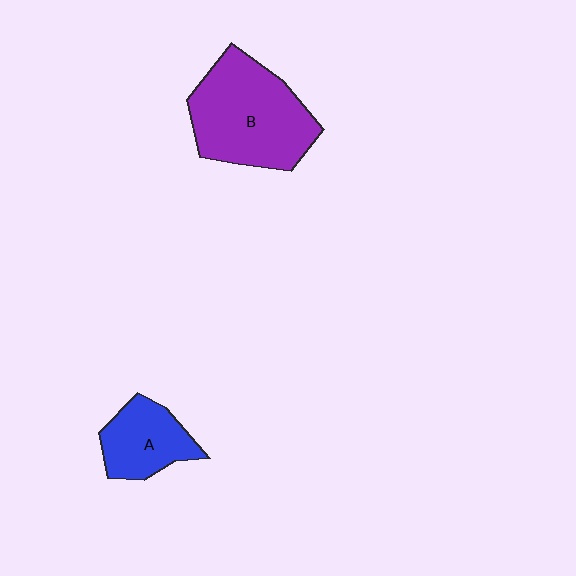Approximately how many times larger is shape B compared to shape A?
Approximately 1.9 times.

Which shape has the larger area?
Shape B (purple).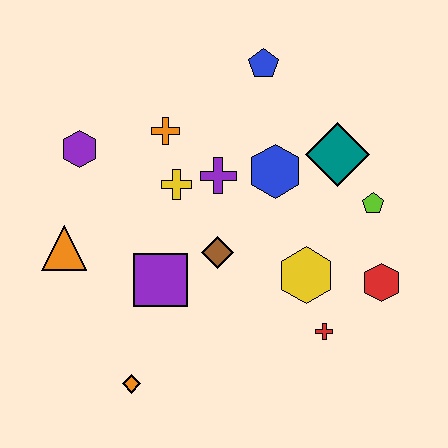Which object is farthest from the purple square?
The blue pentagon is farthest from the purple square.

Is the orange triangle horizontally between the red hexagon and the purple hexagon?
No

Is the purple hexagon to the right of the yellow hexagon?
No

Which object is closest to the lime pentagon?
The teal diamond is closest to the lime pentagon.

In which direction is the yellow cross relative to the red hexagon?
The yellow cross is to the left of the red hexagon.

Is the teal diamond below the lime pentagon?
No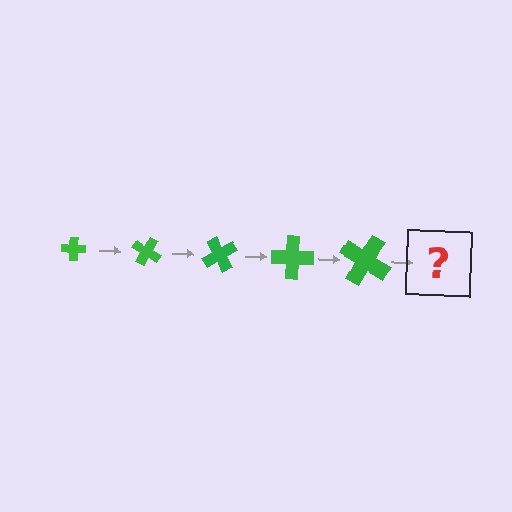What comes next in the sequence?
The next element should be a cross, larger than the previous one and rotated 150 degrees from the start.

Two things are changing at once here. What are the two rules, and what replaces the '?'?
The two rules are that the cross grows larger each step and it rotates 30 degrees each step. The '?' should be a cross, larger than the previous one and rotated 150 degrees from the start.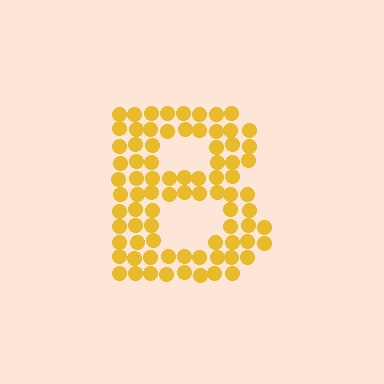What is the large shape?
The large shape is the letter B.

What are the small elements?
The small elements are circles.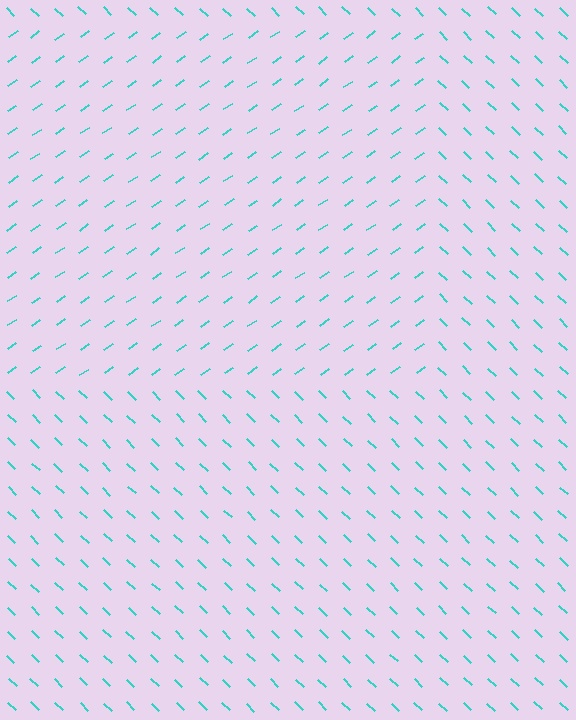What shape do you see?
I see a rectangle.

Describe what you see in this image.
The image is filled with small cyan line segments. A rectangle region in the image has lines oriented differently from the surrounding lines, creating a visible texture boundary.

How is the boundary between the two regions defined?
The boundary is defined purely by a change in line orientation (approximately 78 degrees difference). All lines are the same color and thickness.